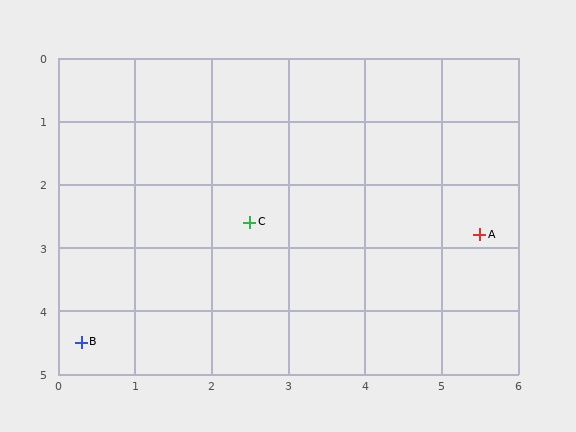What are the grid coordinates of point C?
Point C is at approximately (2.5, 2.6).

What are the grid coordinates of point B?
Point B is at approximately (0.3, 4.5).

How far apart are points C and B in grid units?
Points C and B are about 2.9 grid units apart.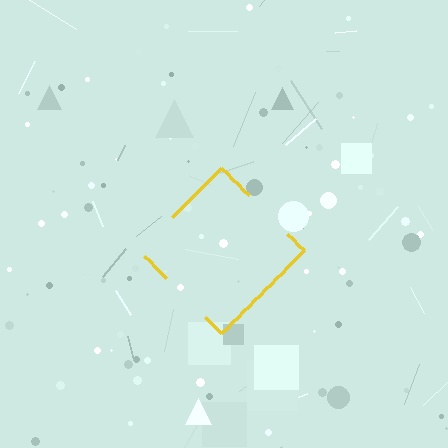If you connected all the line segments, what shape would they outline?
They would outline a diamond.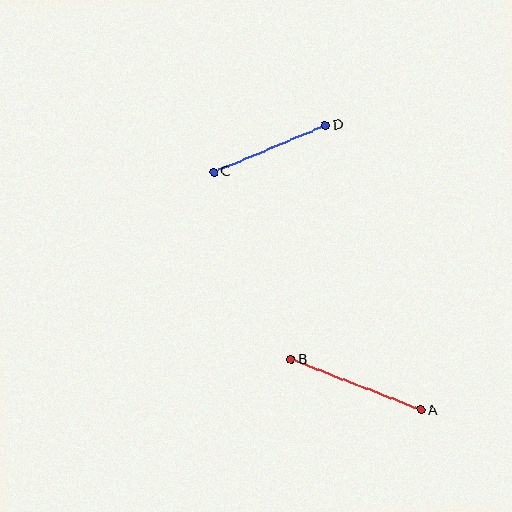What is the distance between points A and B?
The distance is approximately 139 pixels.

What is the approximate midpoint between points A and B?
The midpoint is at approximately (356, 385) pixels.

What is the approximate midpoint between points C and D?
The midpoint is at approximately (270, 149) pixels.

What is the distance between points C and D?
The distance is approximately 121 pixels.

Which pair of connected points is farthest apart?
Points A and B are farthest apart.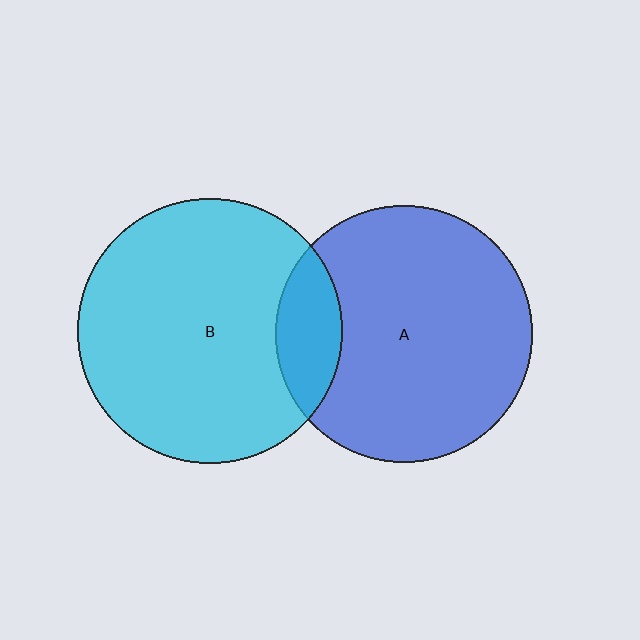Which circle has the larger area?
Circle B (cyan).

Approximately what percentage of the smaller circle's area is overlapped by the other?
Approximately 15%.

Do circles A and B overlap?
Yes.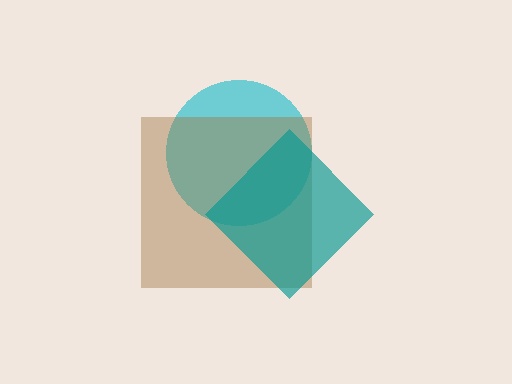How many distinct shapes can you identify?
There are 3 distinct shapes: a cyan circle, a brown square, a teal diamond.